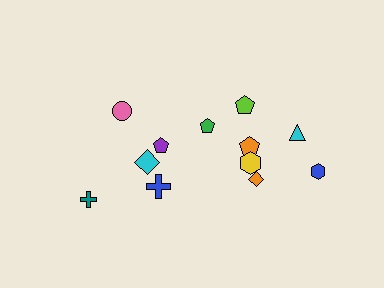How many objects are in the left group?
There are 5 objects.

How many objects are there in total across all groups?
There are 12 objects.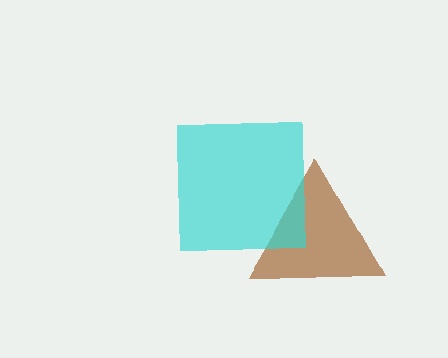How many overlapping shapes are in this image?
There are 2 overlapping shapes in the image.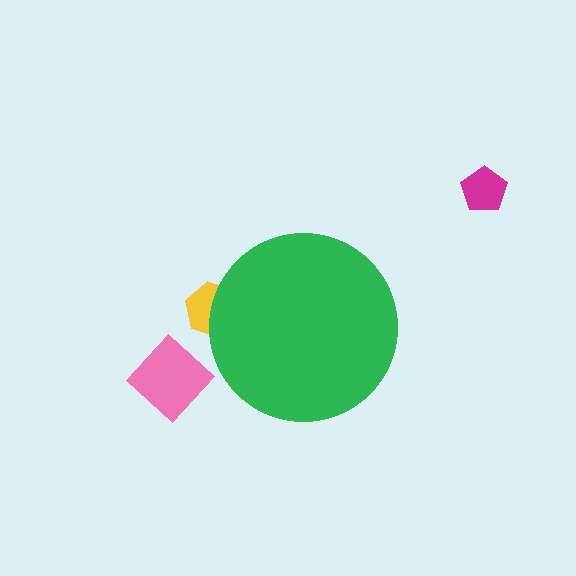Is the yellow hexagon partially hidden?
Yes, the yellow hexagon is partially hidden behind the green circle.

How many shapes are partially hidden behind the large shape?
1 shape is partially hidden.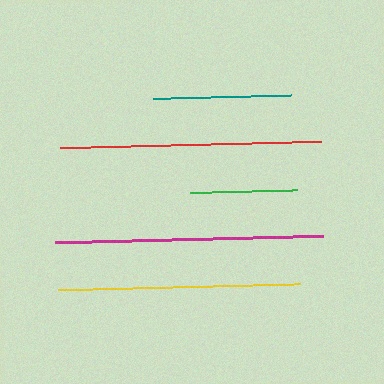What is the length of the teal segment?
The teal segment is approximately 138 pixels long.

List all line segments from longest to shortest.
From longest to shortest: magenta, red, yellow, teal, green.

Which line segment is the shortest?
The green line is the shortest at approximately 107 pixels.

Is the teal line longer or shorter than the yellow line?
The yellow line is longer than the teal line.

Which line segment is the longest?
The magenta line is the longest at approximately 268 pixels.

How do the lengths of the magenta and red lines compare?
The magenta and red lines are approximately the same length.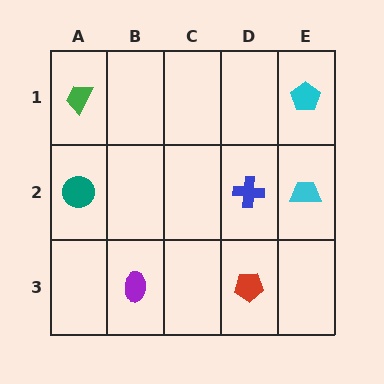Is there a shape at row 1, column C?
No, that cell is empty.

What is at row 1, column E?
A cyan pentagon.